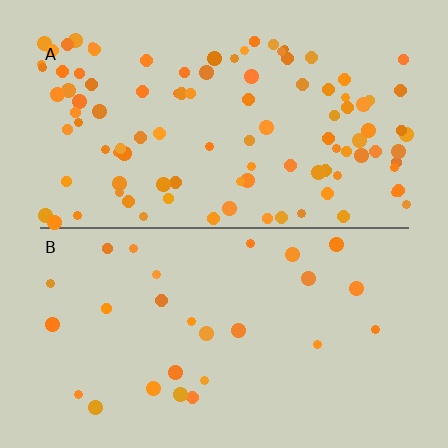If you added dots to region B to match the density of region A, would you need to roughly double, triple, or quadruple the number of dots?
Approximately quadruple.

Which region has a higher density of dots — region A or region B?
A (the top).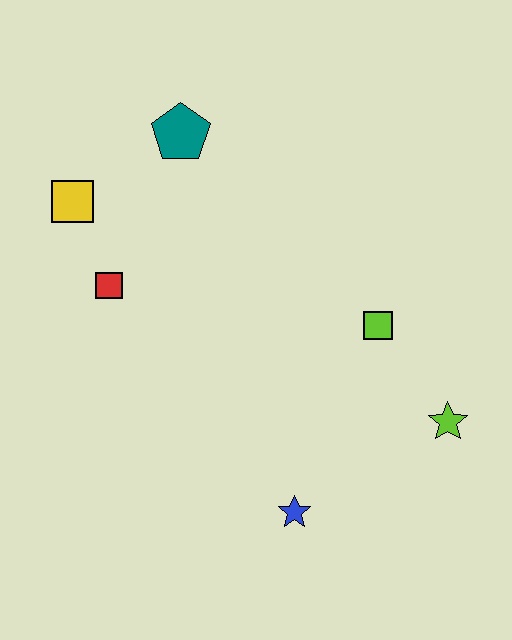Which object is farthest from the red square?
The lime star is farthest from the red square.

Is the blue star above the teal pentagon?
No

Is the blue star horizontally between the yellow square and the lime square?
Yes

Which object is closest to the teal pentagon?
The yellow square is closest to the teal pentagon.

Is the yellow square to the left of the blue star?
Yes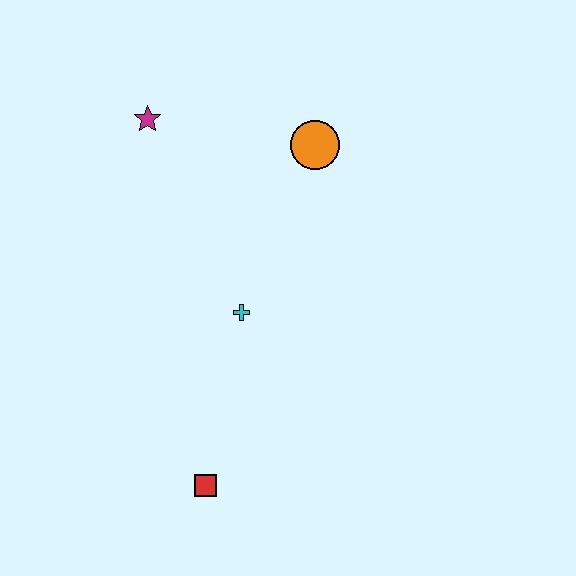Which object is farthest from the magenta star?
The red square is farthest from the magenta star.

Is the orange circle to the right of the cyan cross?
Yes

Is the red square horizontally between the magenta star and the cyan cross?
Yes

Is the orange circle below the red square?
No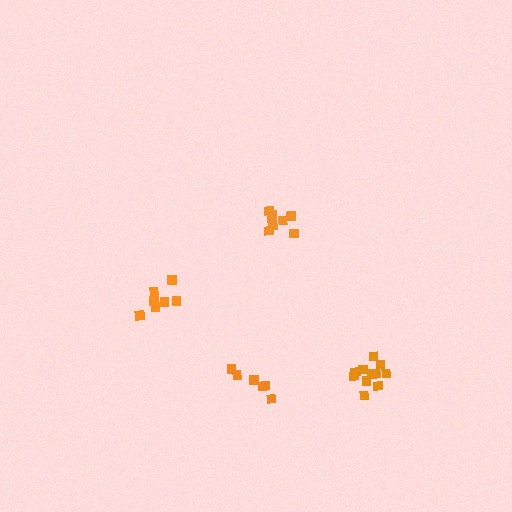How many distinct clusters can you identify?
There are 4 distinct clusters.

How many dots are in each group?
Group 1: 7 dots, Group 2: 8 dots, Group 3: 11 dots, Group 4: 6 dots (32 total).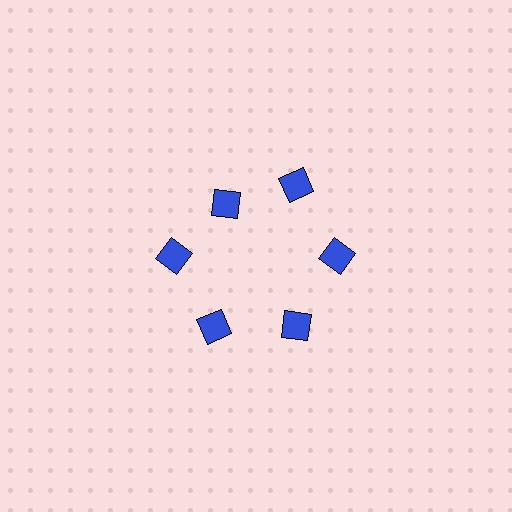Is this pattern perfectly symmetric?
No. The 6 blue squares are arranged in a ring, but one element near the 11 o'clock position is pulled inward toward the center, breaking the 6-fold rotational symmetry.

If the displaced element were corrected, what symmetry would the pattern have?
It would have 6-fold rotational symmetry — the pattern would map onto itself every 60 degrees.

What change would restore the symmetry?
The symmetry would be restored by moving it outward, back onto the ring so that all 6 squares sit at equal angles and equal distance from the center.